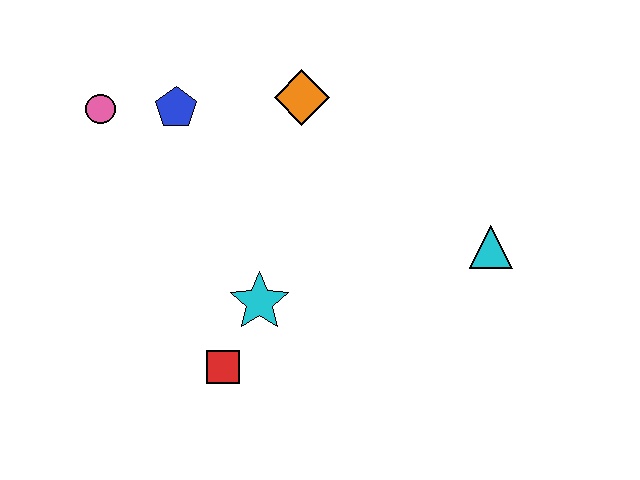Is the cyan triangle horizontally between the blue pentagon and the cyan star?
No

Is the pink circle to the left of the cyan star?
Yes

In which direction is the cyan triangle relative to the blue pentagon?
The cyan triangle is to the right of the blue pentagon.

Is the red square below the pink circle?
Yes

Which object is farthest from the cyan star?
The pink circle is farthest from the cyan star.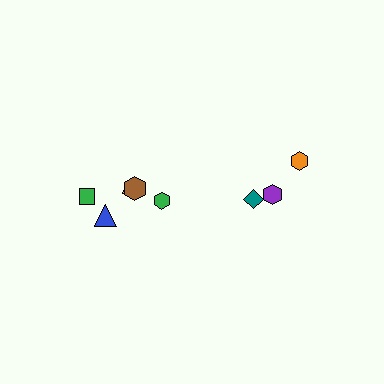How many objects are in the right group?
There are 3 objects.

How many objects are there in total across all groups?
There are 8 objects.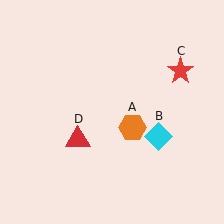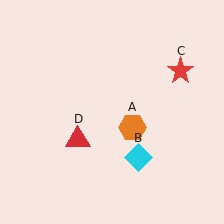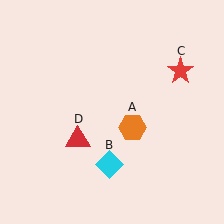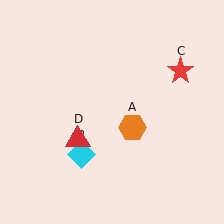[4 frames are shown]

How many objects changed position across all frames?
1 object changed position: cyan diamond (object B).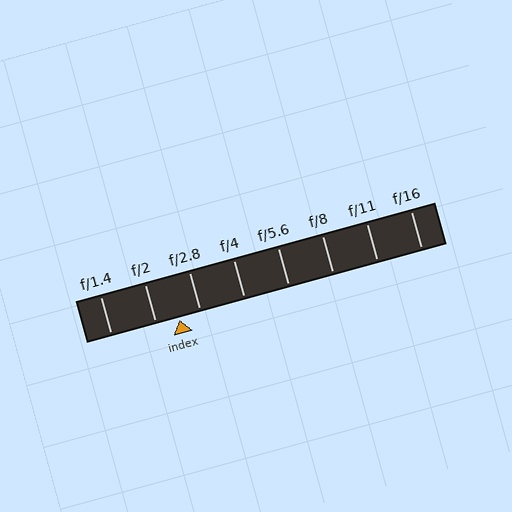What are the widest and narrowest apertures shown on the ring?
The widest aperture shown is f/1.4 and the narrowest is f/16.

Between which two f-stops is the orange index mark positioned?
The index mark is between f/2 and f/2.8.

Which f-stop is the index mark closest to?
The index mark is closest to f/2.8.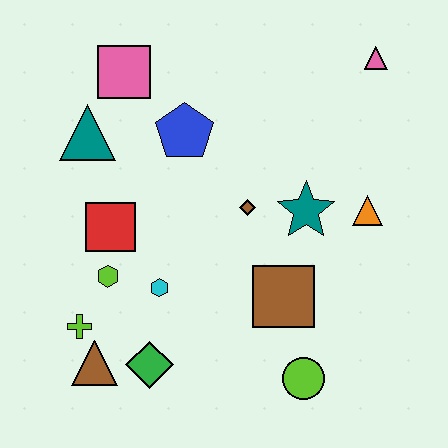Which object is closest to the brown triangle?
The lime cross is closest to the brown triangle.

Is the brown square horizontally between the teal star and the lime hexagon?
Yes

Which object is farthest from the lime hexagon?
The pink triangle is farthest from the lime hexagon.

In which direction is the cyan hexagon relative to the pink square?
The cyan hexagon is below the pink square.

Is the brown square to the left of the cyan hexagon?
No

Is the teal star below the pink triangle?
Yes